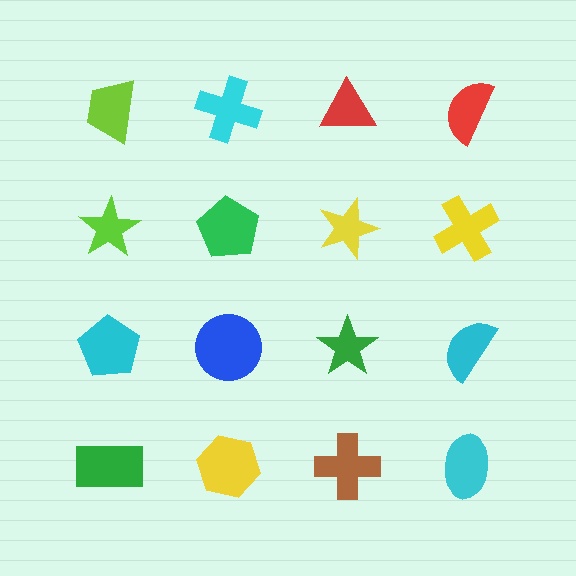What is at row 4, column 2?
A yellow hexagon.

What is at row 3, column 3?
A green star.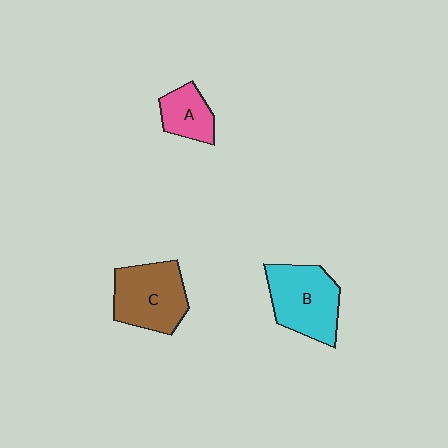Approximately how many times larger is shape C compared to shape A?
Approximately 1.9 times.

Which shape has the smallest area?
Shape A (pink).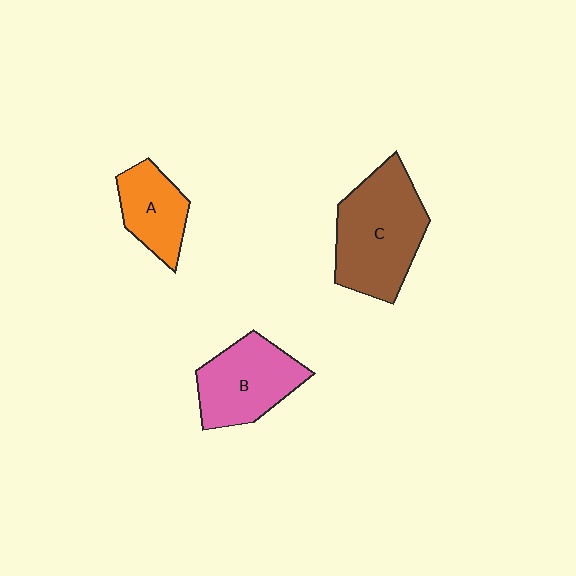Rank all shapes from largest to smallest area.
From largest to smallest: C (brown), B (pink), A (orange).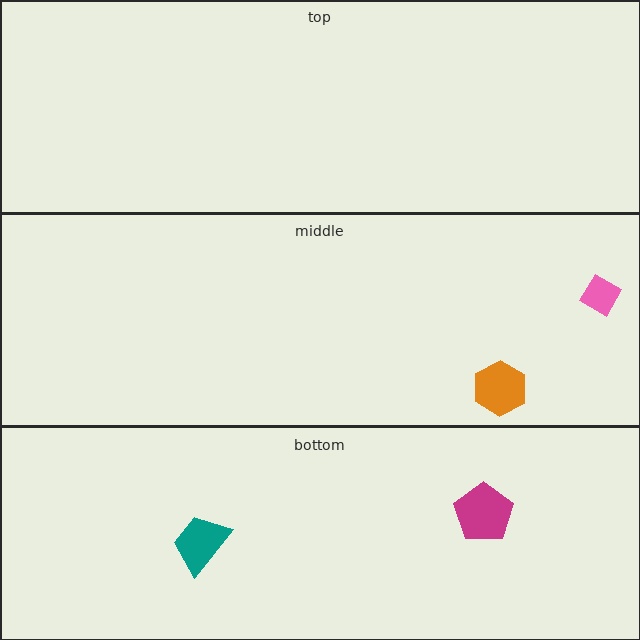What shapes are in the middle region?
The orange hexagon, the pink diamond.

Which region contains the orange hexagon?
The middle region.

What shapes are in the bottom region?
The magenta pentagon, the teal trapezoid.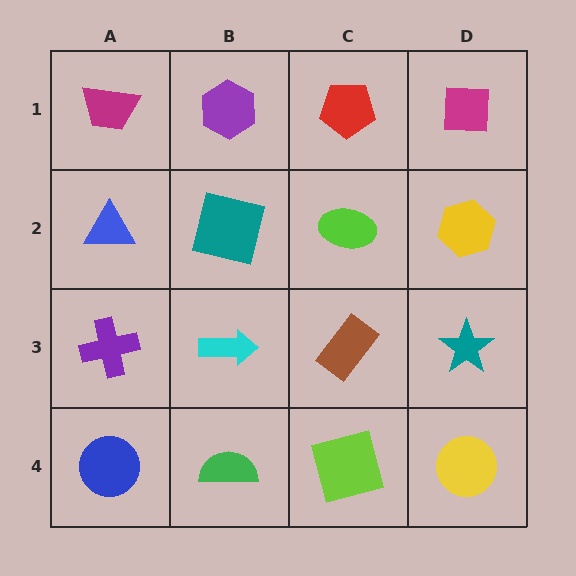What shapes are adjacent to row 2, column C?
A red pentagon (row 1, column C), a brown rectangle (row 3, column C), a teal square (row 2, column B), a yellow hexagon (row 2, column D).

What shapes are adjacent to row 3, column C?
A lime ellipse (row 2, column C), a lime square (row 4, column C), a cyan arrow (row 3, column B), a teal star (row 3, column D).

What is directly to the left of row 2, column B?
A blue triangle.